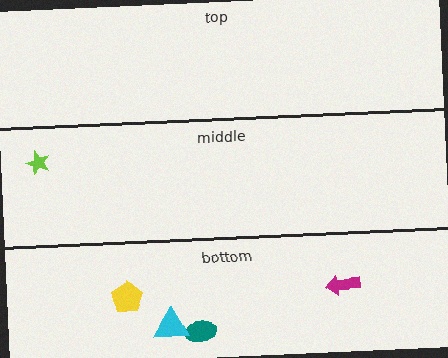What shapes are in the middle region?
The lime star.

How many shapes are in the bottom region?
4.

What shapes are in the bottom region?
The teal ellipse, the cyan triangle, the yellow pentagon, the magenta arrow.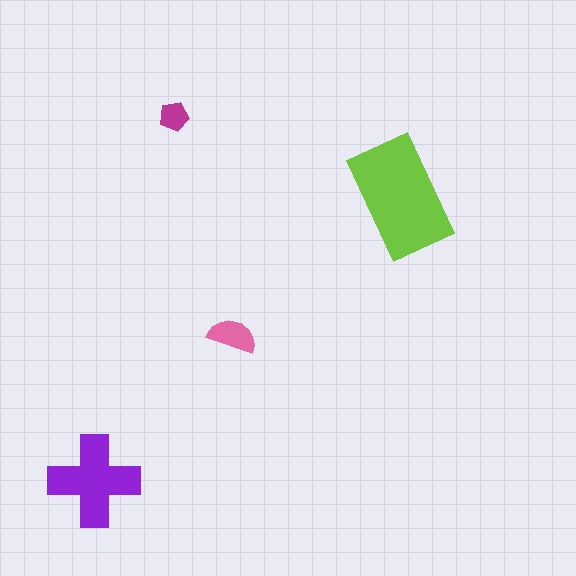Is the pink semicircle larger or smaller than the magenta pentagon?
Larger.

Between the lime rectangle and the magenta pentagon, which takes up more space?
The lime rectangle.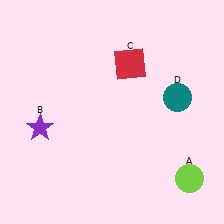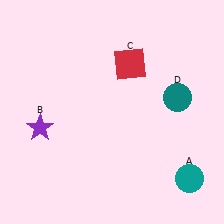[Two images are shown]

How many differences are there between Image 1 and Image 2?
There is 1 difference between the two images.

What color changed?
The circle (A) changed from lime in Image 1 to teal in Image 2.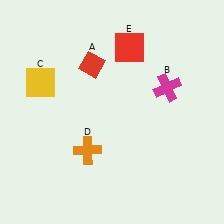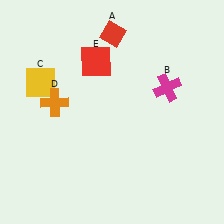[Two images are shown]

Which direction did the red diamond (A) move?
The red diamond (A) moved up.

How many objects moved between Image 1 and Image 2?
3 objects moved between the two images.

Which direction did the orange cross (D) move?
The orange cross (D) moved up.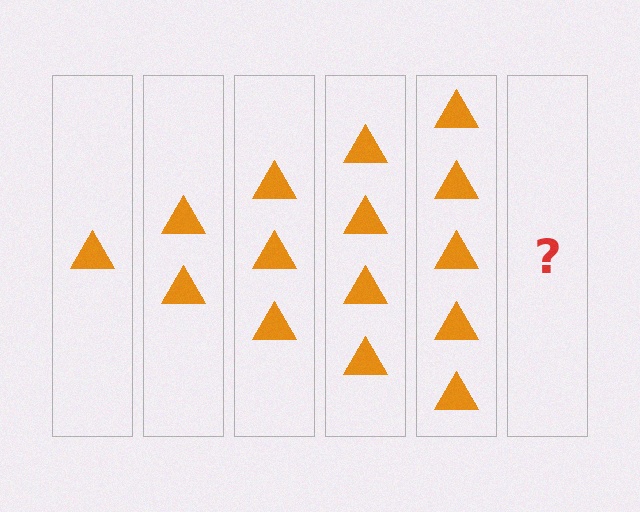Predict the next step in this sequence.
The next step is 6 triangles.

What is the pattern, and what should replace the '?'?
The pattern is that each step adds one more triangle. The '?' should be 6 triangles.